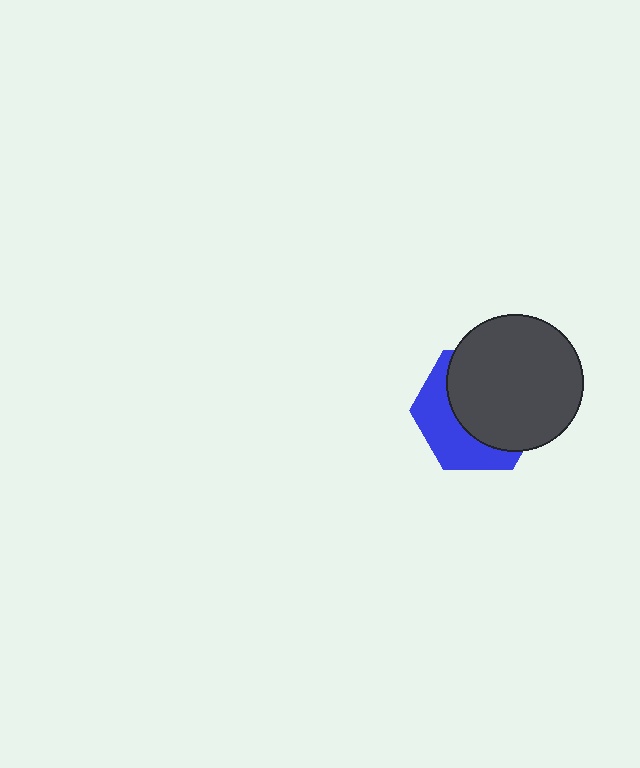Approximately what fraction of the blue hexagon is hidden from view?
Roughly 62% of the blue hexagon is hidden behind the dark gray circle.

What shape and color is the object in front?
The object in front is a dark gray circle.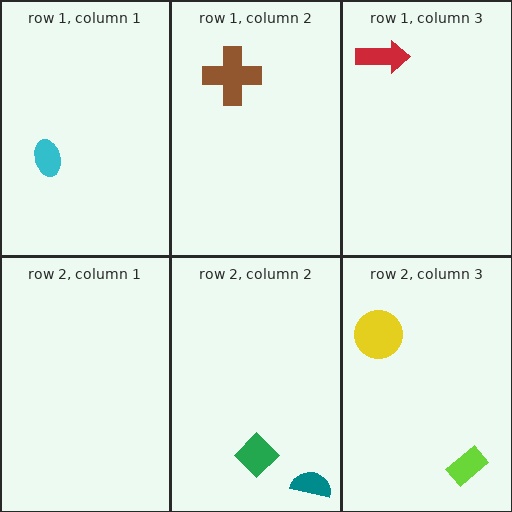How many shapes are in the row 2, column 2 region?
2.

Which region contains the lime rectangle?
The row 2, column 3 region.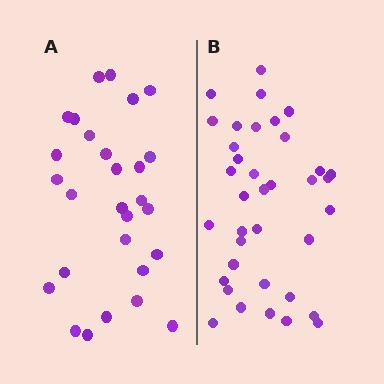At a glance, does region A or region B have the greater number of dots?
Region B (the right region) has more dots.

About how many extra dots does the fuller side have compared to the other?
Region B has roughly 8 or so more dots than region A.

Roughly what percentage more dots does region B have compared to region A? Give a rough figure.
About 30% more.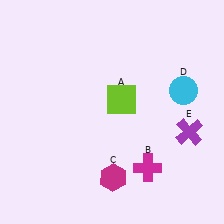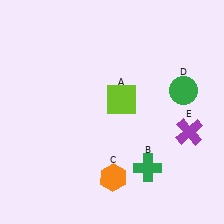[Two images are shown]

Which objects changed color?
B changed from magenta to green. C changed from magenta to orange. D changed from cyan to green.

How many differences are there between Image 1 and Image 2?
There are 3 differences between the two images.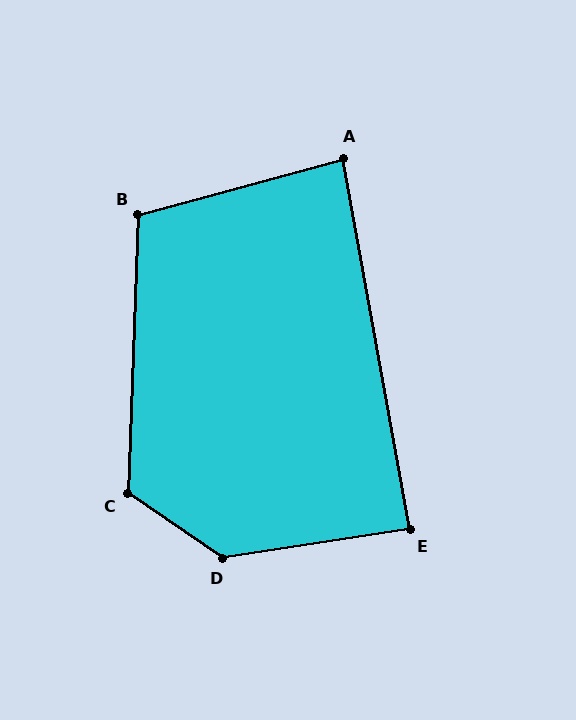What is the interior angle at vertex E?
Approximately 89 degrees (approximately right).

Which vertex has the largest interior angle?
D, at approximately 137 degrees.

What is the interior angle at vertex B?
Approximately 108 degrees (obtuse).